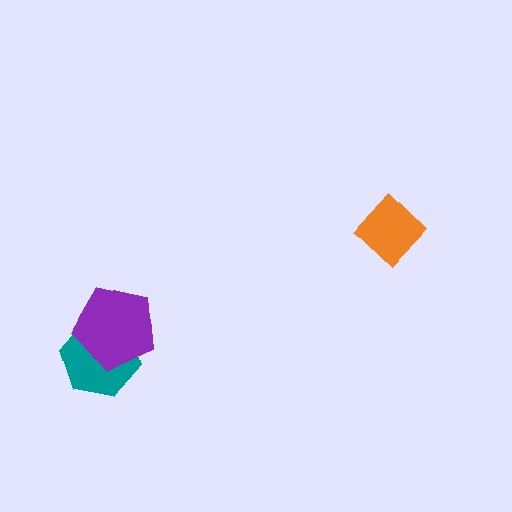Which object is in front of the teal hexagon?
The purple pentagon is in front of the teal hexagon.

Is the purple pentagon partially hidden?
No, no other shape covers it.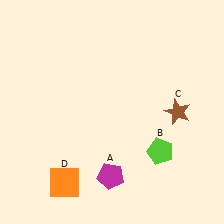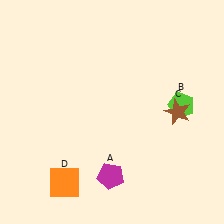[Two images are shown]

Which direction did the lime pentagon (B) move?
The lime pentagon (B) moved up.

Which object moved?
The lime pentagon (B) moved up.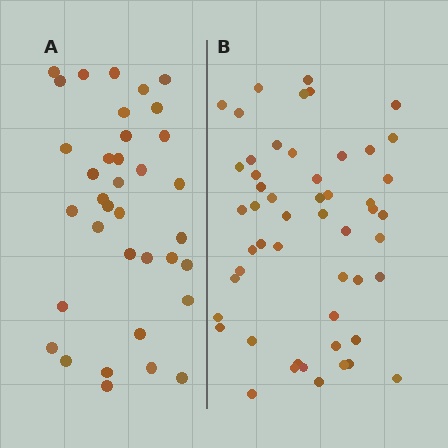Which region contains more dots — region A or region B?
Region B (the right region) has more dots.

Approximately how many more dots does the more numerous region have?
Region B has approximately 15 more dots than region A.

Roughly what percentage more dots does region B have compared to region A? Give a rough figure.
About 45% more.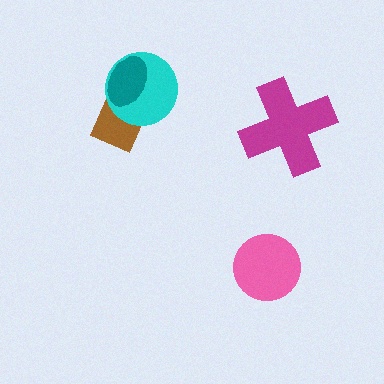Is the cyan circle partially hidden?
Yes, it is partially covered by another shape.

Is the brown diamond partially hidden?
Yes, it is partially covered by another shape.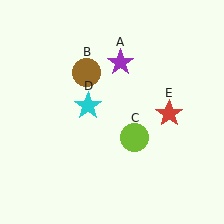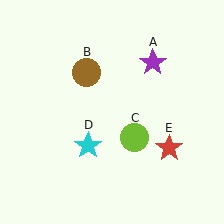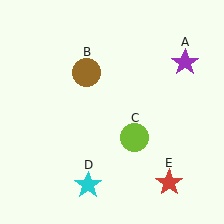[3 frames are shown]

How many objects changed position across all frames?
3 objects changed position: purple star (object A), cyan star (object D), red star (object E).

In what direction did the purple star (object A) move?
The purple star (object A) moved right.